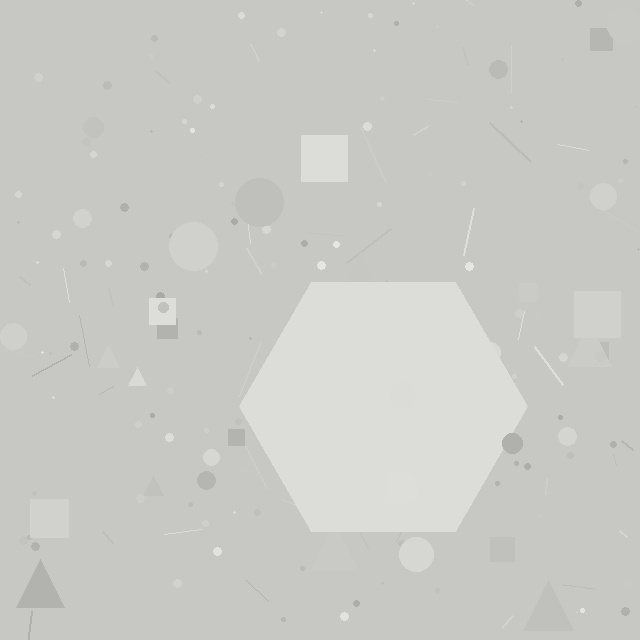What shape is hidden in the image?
A hexagon is hidden in the image.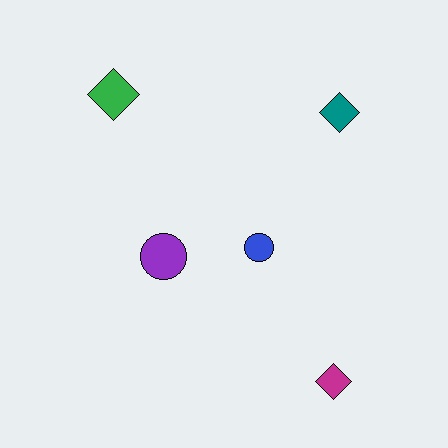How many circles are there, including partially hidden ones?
There are 2 circles.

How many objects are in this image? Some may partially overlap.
There are 5 objects.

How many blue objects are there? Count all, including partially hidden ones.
There is 1 blue object.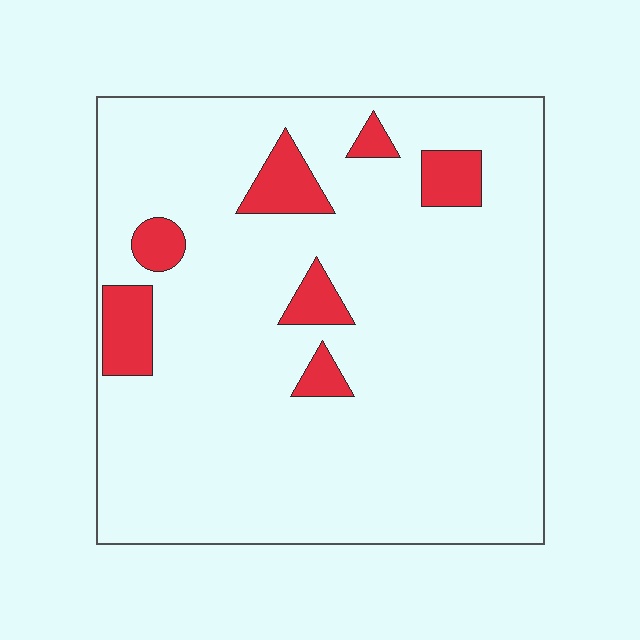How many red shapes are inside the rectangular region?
7.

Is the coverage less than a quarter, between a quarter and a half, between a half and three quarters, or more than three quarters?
Less than a quarter.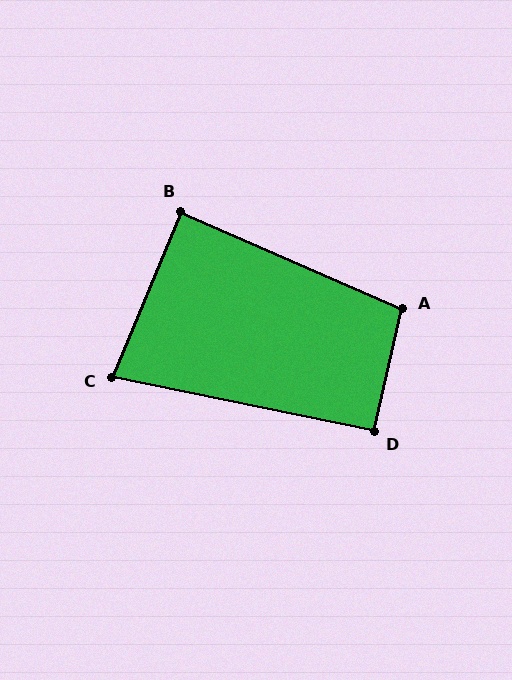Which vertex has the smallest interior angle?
C, at approximately 79 degrees.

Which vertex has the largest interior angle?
A, at approximately 101 degrees.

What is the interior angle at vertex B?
Approximately 89 degrees (approximately right).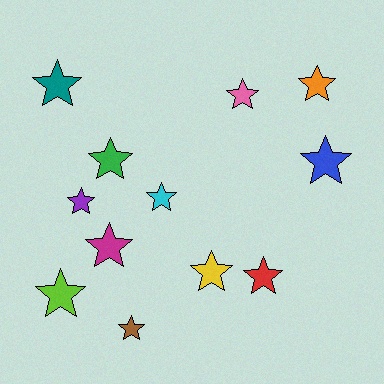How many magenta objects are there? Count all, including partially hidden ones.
There is 1 magenta object.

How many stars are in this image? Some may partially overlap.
There are 12 stars.